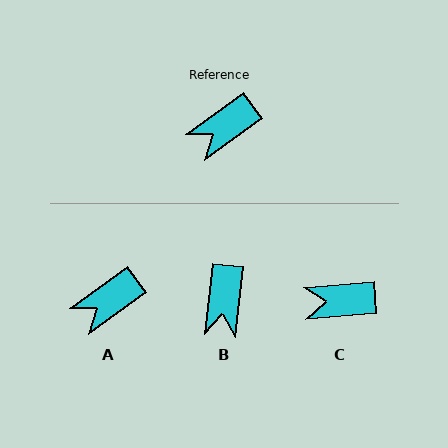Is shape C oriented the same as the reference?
No, it is off by about 31 degrees.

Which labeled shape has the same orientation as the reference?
A.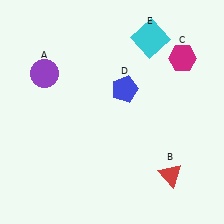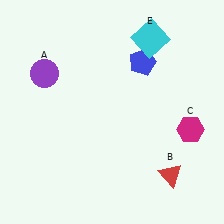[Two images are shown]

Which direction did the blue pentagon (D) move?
The blue pentagon (D) moved up.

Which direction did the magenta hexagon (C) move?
The magenta hexagon (C) moved down.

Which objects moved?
The objects that moved are: the magenta hexagon (C), the blue pentagon (D).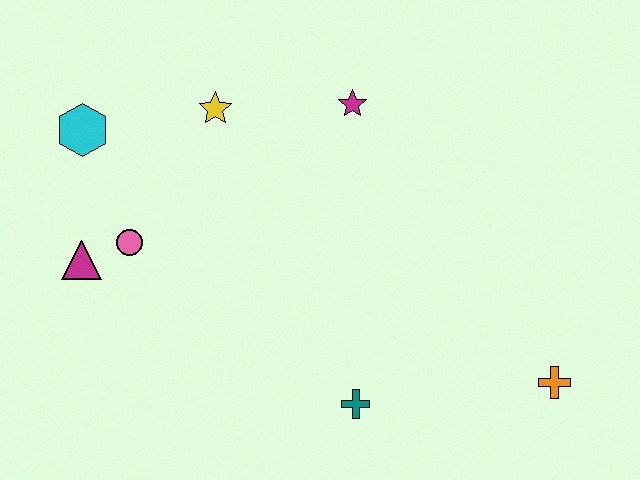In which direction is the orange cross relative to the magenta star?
The orange cross is below the magenta star.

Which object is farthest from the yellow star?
The orange cross is farthest from the yellow star.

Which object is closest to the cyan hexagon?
The pink circle is closest to the cyan hexagon.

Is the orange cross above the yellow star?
No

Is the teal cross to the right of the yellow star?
Yes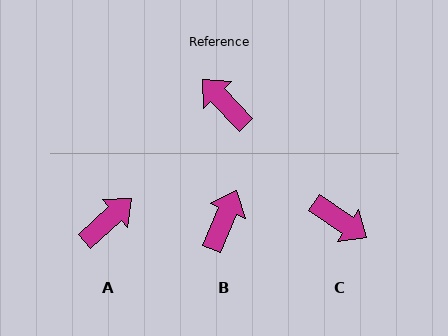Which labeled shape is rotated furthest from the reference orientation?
C, about 168 degrees away.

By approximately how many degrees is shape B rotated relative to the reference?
Approximately 67 degrees clockwise.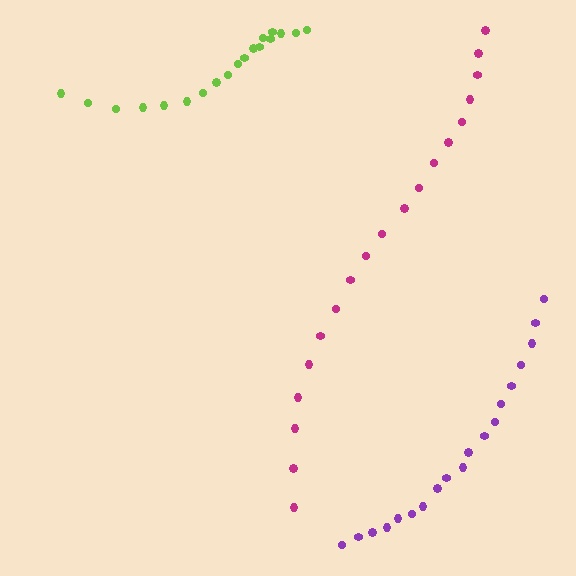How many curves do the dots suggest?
There are 3 distinct paths.